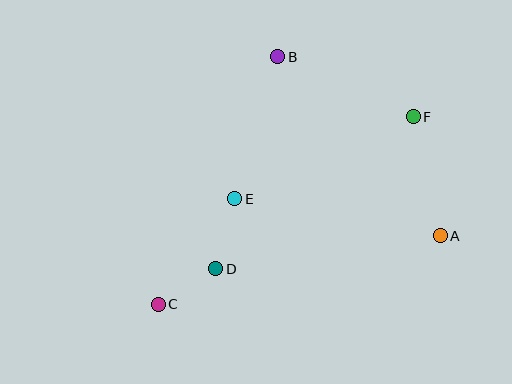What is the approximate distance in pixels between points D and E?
The distance between D and E is approximately 73 pixels.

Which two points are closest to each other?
Points C and D are closest to each other.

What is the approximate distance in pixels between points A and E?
The distance between A and E is approximately 209 pixels.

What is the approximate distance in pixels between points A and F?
The distance between A and F is approximately 122 pixels.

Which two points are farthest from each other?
Points C and F are farthest from each other.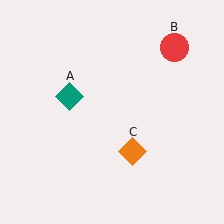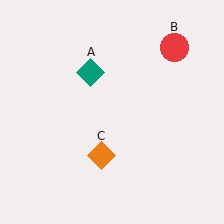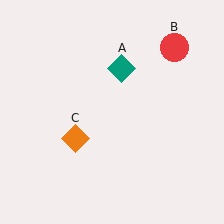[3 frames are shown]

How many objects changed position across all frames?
2 objects changed position: teal diamond (object A), orange diamond (object C).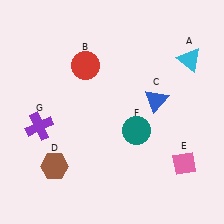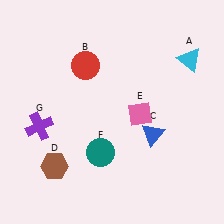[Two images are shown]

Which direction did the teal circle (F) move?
The teal circle (F) moved left.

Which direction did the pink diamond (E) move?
The pink diamond (E) moved up.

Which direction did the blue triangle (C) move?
The blue triangle (C) moved down.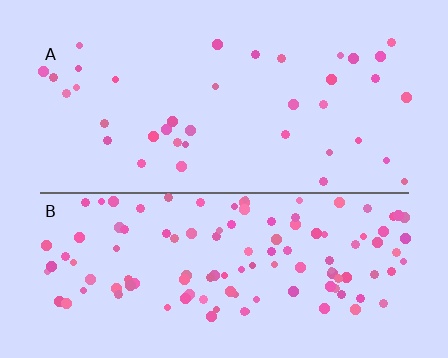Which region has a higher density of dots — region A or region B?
B (the bottom).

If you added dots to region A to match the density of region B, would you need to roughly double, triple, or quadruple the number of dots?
Approximately triple.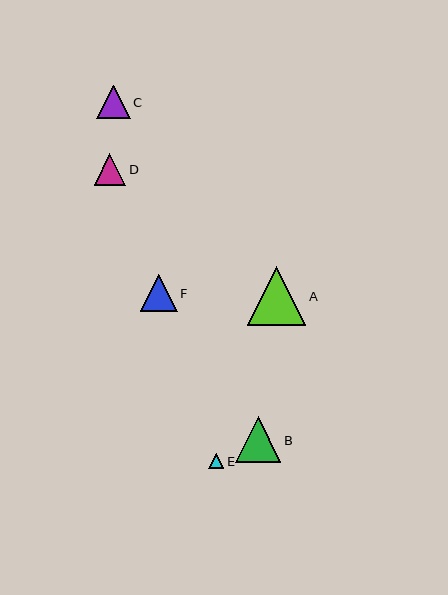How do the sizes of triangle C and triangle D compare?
Triangle C and triangle D are approximately the same size.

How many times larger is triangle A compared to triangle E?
Triangle A is approximately 3.9 times the size of triangle E.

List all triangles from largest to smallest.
From largest to smallest: A, B, F, C, D, E.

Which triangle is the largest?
Triangle A is the largest with a size of approximately 59 pixels.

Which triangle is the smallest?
Triangle E is the smallest with a size of approximately 15 pixels.